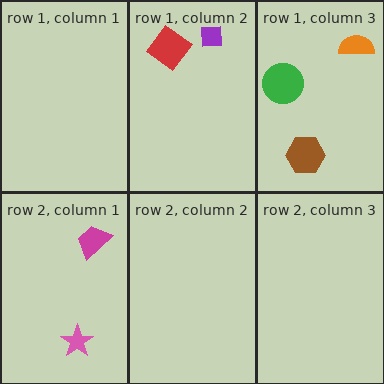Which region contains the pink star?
The row 2, column 1 region.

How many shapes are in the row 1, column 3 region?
3.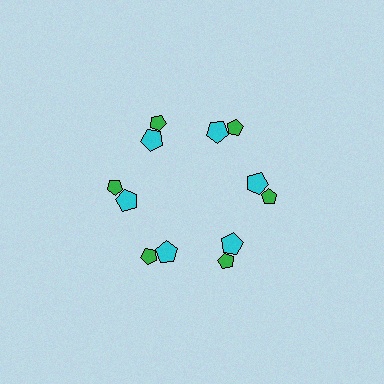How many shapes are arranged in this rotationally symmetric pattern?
There are 12 shapes, arranged in 6 groups of 2.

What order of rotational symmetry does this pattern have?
This pattern has 6-fold rotational symmetry.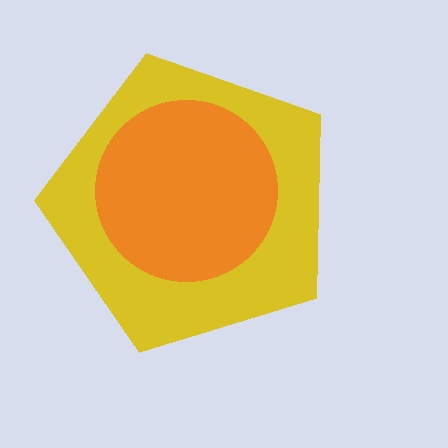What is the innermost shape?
The orange circle.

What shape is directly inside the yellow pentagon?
The orange circle.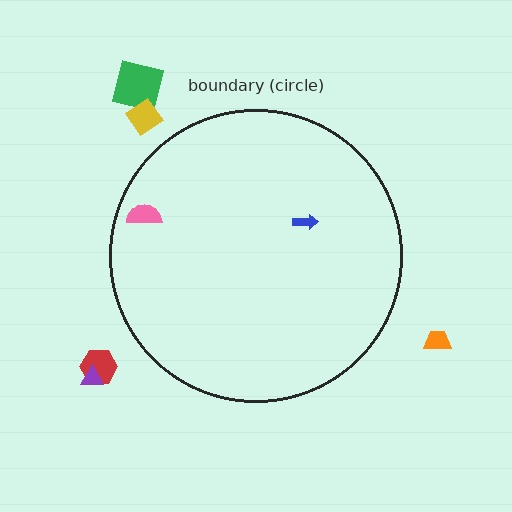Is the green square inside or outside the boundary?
Outside.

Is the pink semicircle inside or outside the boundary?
Inside.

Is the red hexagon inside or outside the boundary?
Outside.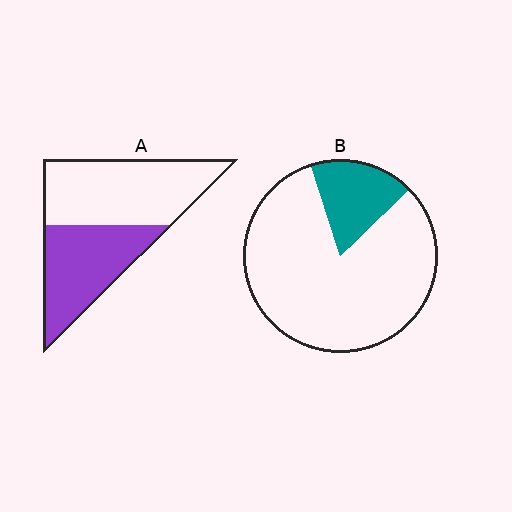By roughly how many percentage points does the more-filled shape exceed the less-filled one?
By roughly 25 percentage points (A over B).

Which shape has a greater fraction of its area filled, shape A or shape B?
Shape A.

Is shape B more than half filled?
No.